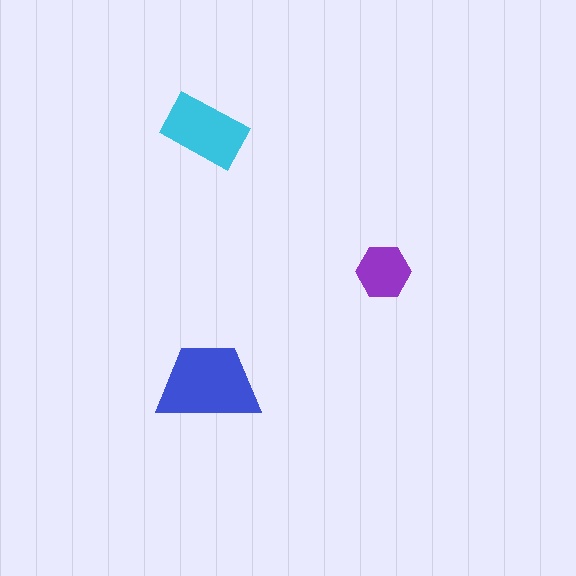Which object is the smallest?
The purple hexagon.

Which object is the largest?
The blue trapezoid.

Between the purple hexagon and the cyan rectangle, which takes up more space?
The cyan rectangle.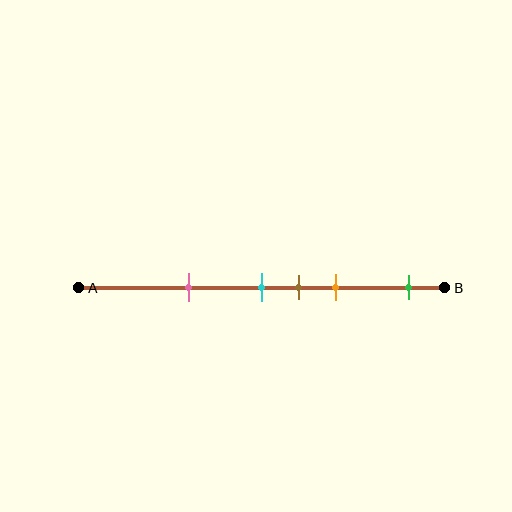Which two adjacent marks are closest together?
The cyan and brown marks are the closest adjacent pair.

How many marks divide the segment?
There are 5 marks dividing the segment.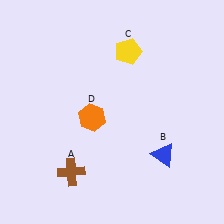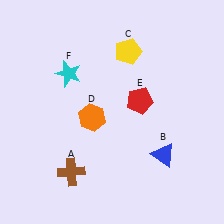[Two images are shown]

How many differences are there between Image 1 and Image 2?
There are 2 differences between the two images.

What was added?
A red pentagon (E), a cyan star (F) were added in Image 2.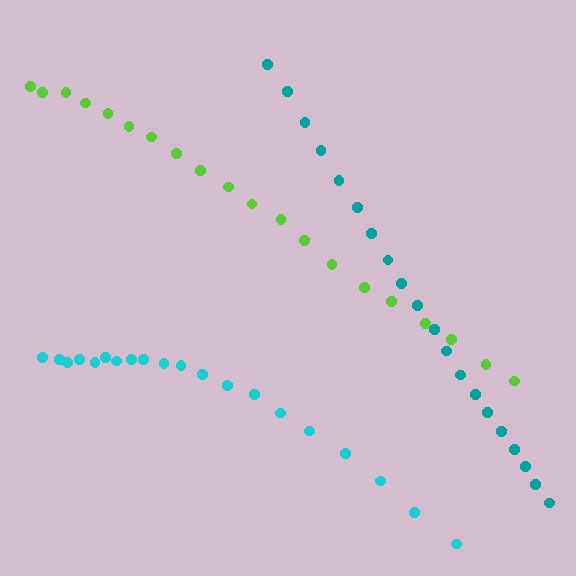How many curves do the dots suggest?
There are 3 distinct paths.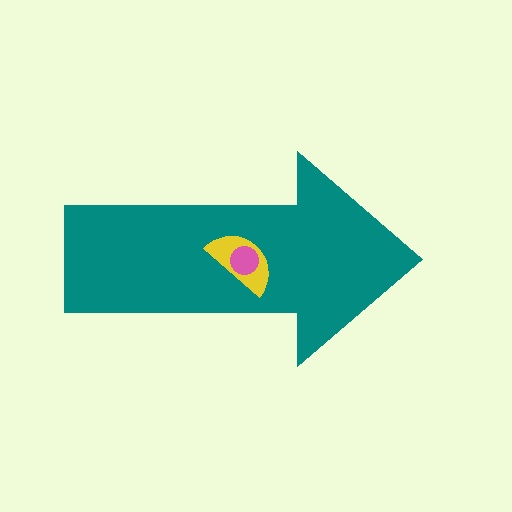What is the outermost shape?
The teal arrow.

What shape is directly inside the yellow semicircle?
The pink circle.